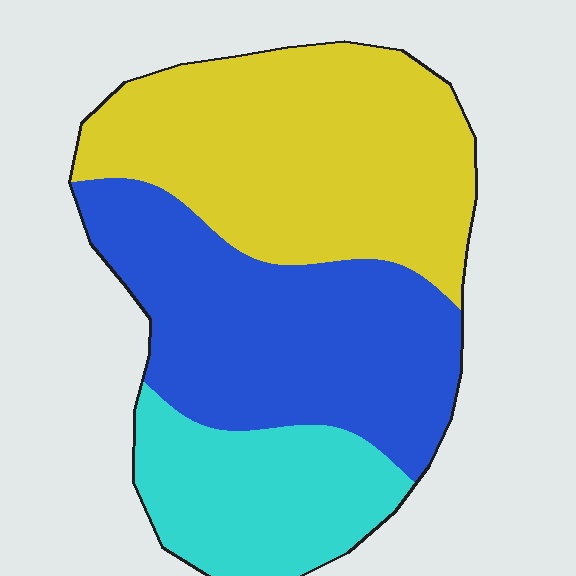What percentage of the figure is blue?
Blue covers around 40% of the figure.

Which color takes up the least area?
Cyan, at roughly 20%.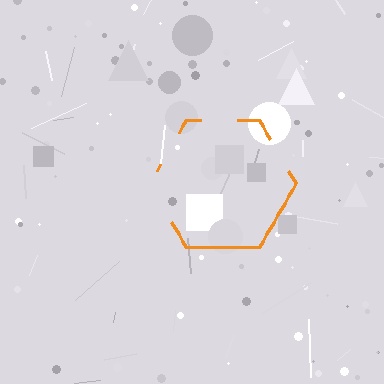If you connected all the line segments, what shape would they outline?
They would outline a hexagon.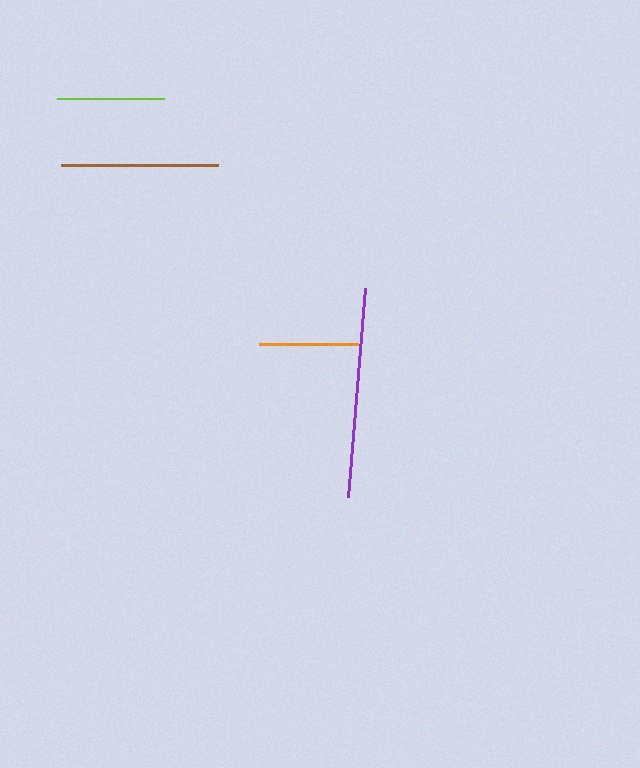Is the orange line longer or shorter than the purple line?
The purple line is longer than the orange line.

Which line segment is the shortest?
The orange line is the shortest at approximately 99 pixels.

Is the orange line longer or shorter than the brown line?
The brown line is longer than the orange line.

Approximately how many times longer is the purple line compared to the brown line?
The purple line is approximately 1.3 times the length of the brown line.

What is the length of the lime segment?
The lime segment is approximately 107 pixels long.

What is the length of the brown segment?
The brown segment is approximately 157 pixels long.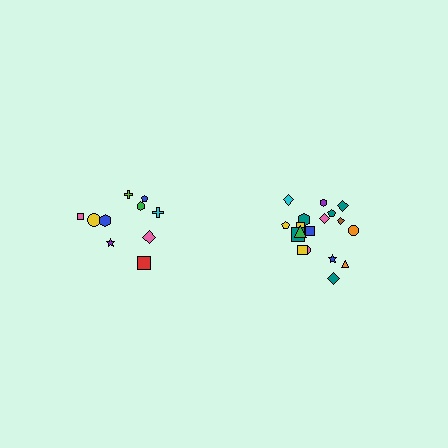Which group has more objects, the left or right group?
The right group.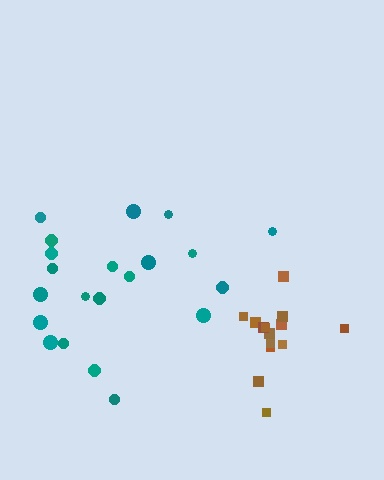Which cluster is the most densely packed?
Brown.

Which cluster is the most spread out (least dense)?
Teal.